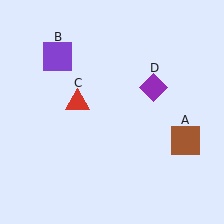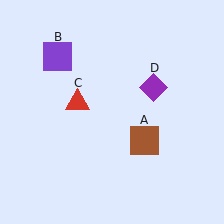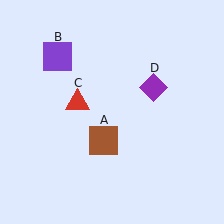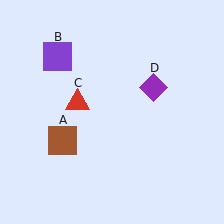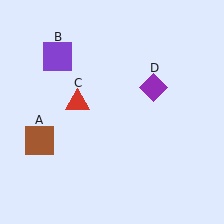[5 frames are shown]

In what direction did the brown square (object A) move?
The brown square (object A) moved left.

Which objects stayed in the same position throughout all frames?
Purple square (object B) and red triangle (object C) and purple diamond (object D) remained stationary.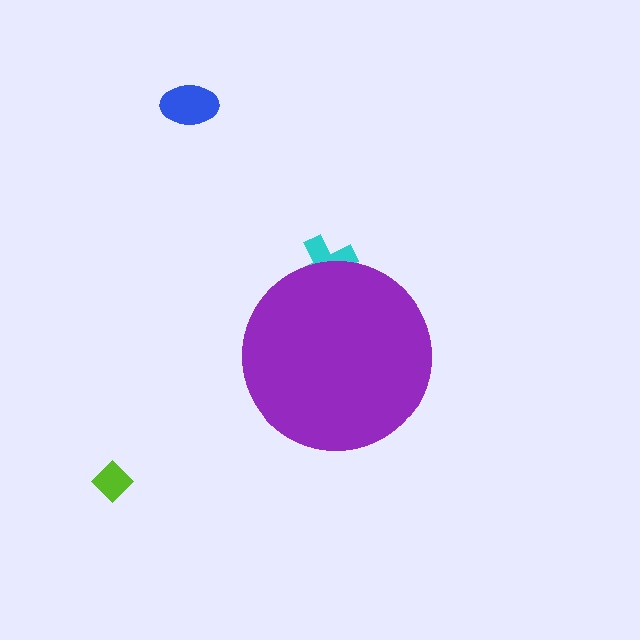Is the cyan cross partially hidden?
Yes, the cyan cross is partially hidden behind the purple circle.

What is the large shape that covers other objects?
A purple circle.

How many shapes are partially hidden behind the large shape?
1 shape is partially hidden.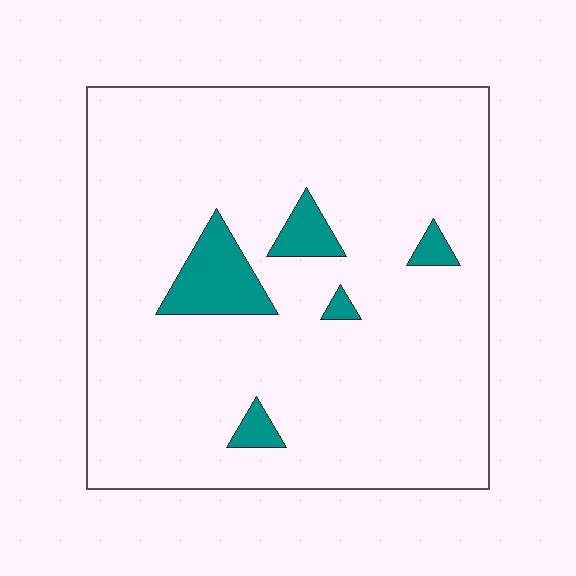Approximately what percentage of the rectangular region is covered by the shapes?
Approximately 10%.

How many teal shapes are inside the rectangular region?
5.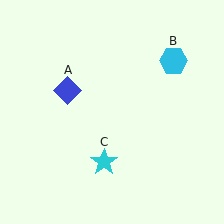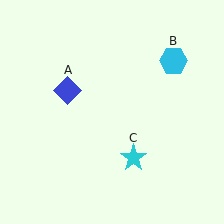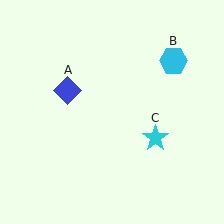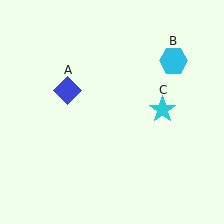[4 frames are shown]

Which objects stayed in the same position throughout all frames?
Blue diamond (object A) and cyan hexagon (object B) remained stationary.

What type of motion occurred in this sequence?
The cyan star (object C) rotated counterclockwise around the center of the scene.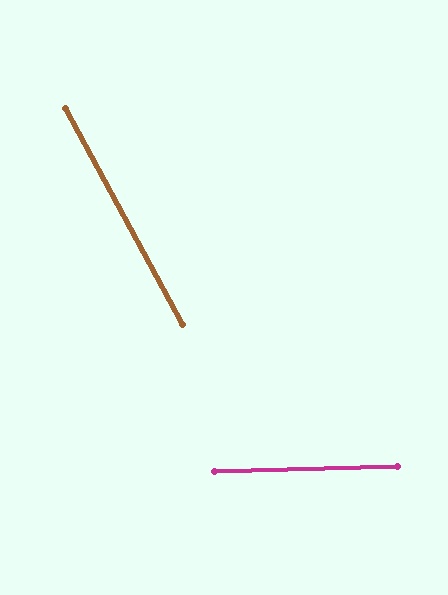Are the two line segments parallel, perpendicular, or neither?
Neither parallel nor perpendicular — they differ by about 63°.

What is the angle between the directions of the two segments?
Approximately 63 degrees.